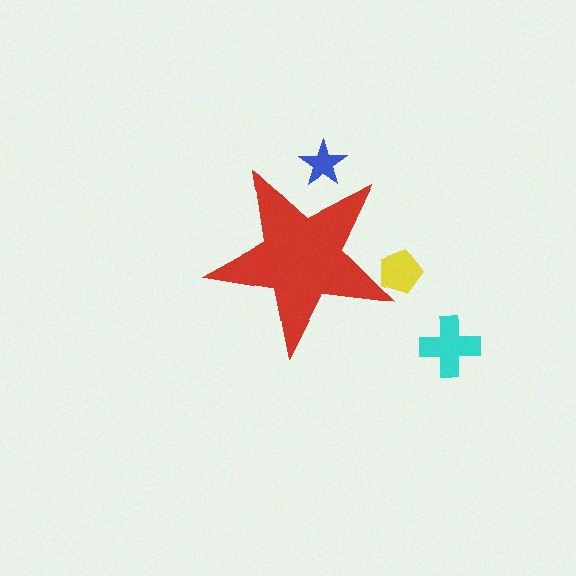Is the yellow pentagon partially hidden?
Yes, the yellow pentagon is partially hidden behind the red star.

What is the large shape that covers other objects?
A red star.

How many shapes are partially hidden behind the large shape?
2 shapes are partially hidden.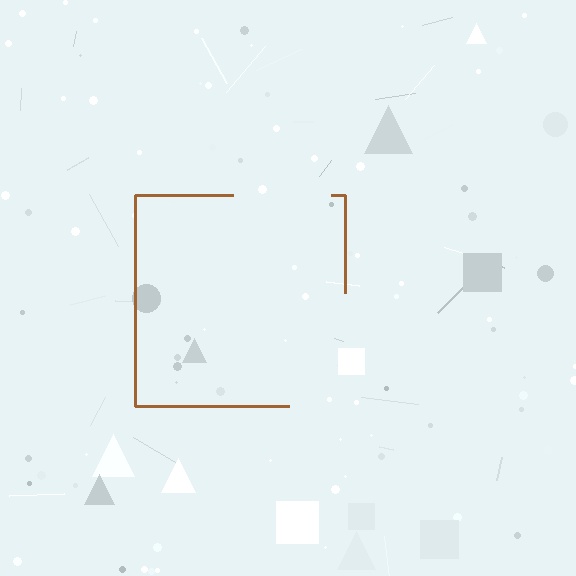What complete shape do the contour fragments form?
The contour fragments form a square.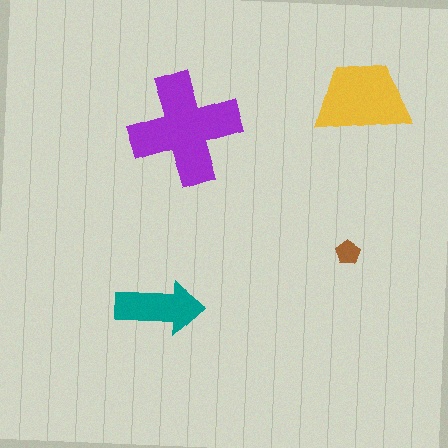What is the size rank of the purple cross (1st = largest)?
1st.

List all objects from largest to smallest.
The purple cross, the yellow trapezoid, the teal arrow, the brown pentagon.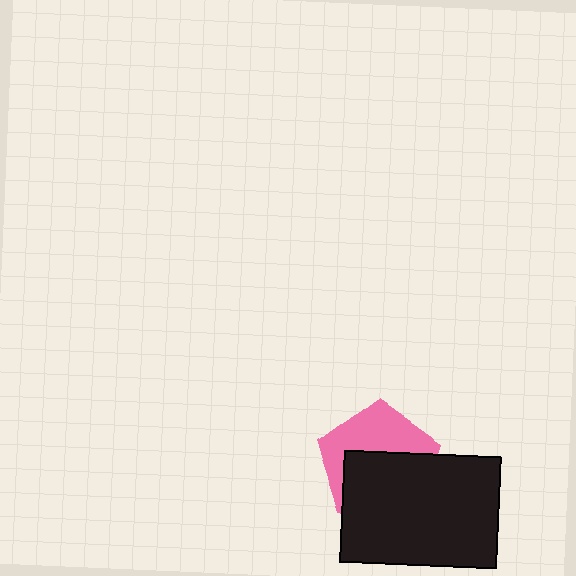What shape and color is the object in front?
The object in front is a black rectangle.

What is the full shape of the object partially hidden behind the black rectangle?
The partially hidden object is a pink pentagon.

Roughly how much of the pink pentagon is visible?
About half of it is visible (roughly 47%).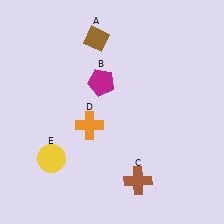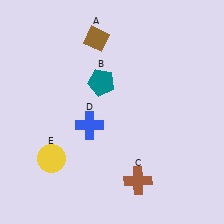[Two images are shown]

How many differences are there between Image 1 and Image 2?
There are 2 differences between the two images.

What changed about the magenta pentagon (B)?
In Image 1, B is magenta. In Image 2, it changed to teal.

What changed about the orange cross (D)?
In Image 1, D is orange. In Image 2, it changed to blue.